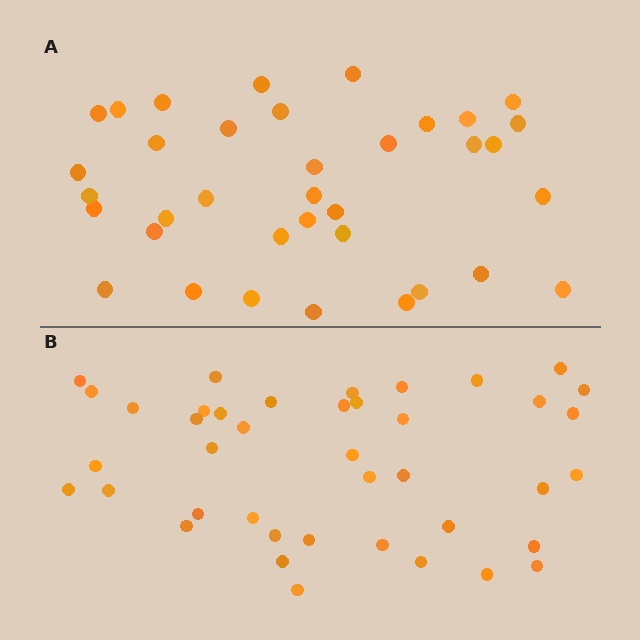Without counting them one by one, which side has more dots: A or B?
Region B (the bottom region) has more dots.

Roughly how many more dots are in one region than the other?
Region B has about 5 more dots than region A.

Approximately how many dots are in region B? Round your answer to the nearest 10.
About 40 dots. (The exact count is 41, which rounds to 40.)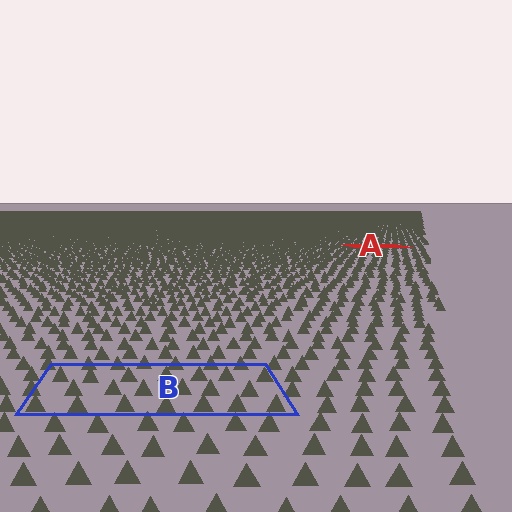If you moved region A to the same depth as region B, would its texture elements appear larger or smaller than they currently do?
They would appear larger. At a closer depth, the same texture elements are projected at a bigger on-screen size.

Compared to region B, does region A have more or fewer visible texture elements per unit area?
Region A has more texture elements per unit area — they are packed more densely because it is farther away.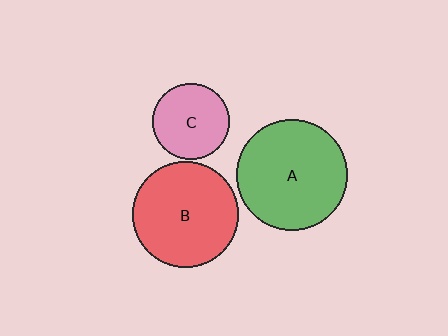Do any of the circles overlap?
No, none of the circles overlap.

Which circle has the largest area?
Circle A (green).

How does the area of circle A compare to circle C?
Approximately 2.1 times.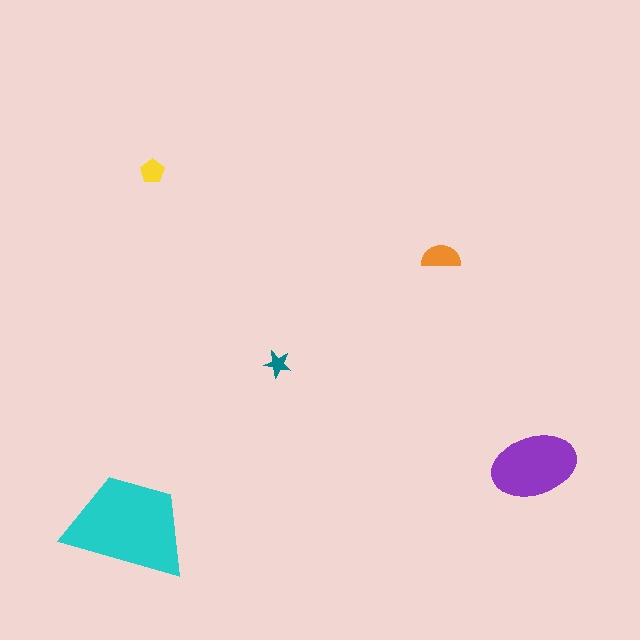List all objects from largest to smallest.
The cyan trapezoid, the purple ellipse, the orange semicircle, the yellow pentagon, the teal star.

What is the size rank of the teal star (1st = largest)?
5th.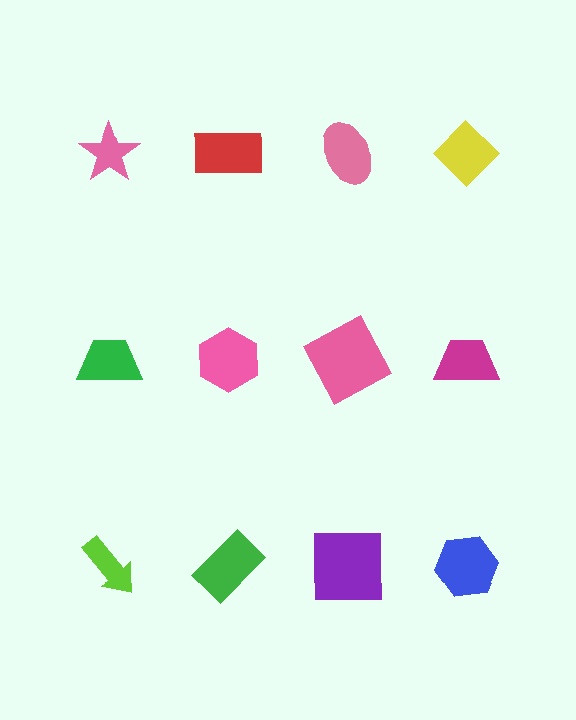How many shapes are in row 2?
4 shapes.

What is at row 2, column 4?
A magenta trapezoid.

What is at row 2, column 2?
A pink hexagon.